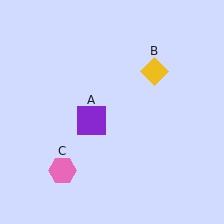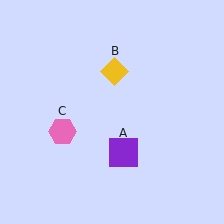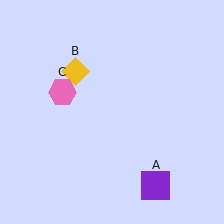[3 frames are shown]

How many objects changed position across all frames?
3 objects changed position: purple square (object A), yellow diamond (object B), pink hexagon (object C).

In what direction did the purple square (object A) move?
The purple square (object A) moved down and to the right.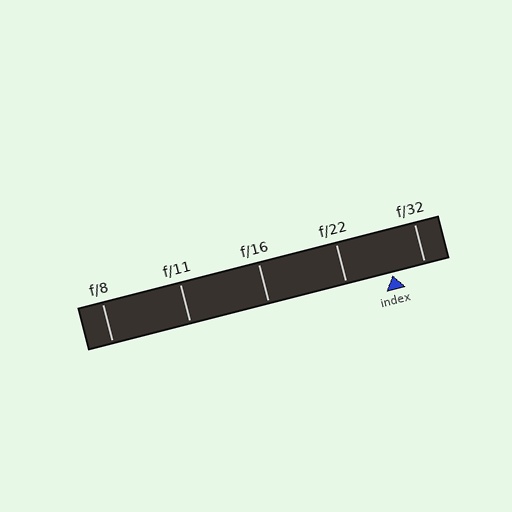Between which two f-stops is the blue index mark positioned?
The index mark is between f/22 and f/32.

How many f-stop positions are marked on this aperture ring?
There are 5 f-stop positions marked.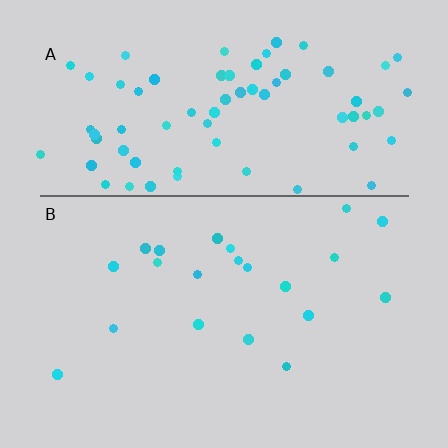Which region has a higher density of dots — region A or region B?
A (the top).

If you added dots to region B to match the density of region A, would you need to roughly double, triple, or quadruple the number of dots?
Approximately quadruple.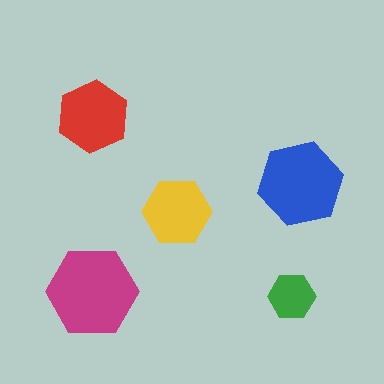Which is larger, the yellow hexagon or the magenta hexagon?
The magenta one.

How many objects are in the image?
There are 5 objects in the image.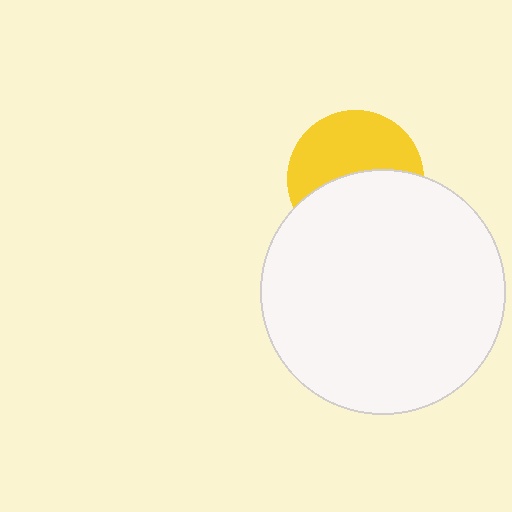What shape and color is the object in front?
The object in front is a white circle.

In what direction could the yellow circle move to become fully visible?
The yellow circle could move up. That would shift it out from behind the white circle entirely.